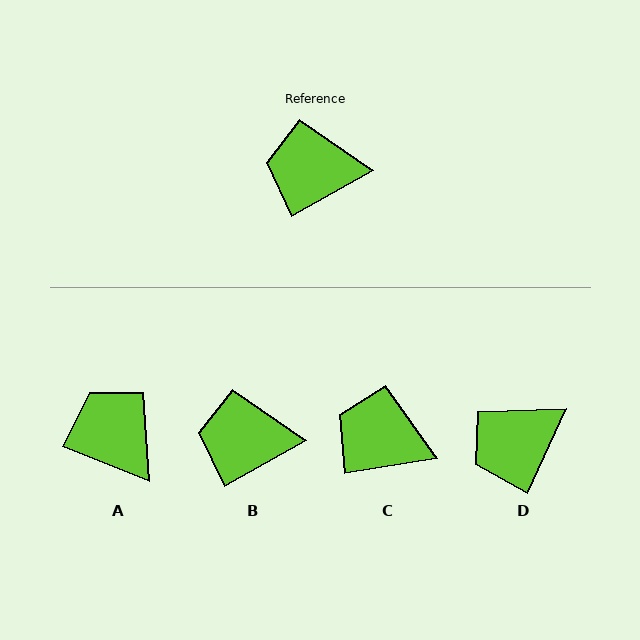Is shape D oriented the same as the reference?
No, it is off by about 36 degrees.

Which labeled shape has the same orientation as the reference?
B.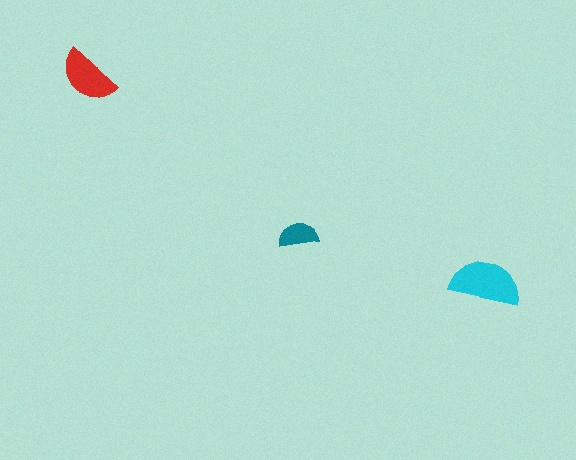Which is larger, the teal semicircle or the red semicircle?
The red one.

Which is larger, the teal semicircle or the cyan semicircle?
The cyan one.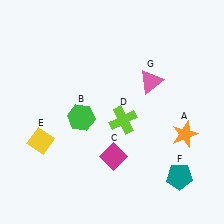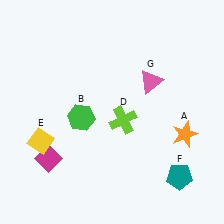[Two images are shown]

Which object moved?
The magenta diamond (C) moved left.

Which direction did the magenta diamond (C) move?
The magenta diamond (C) moved left.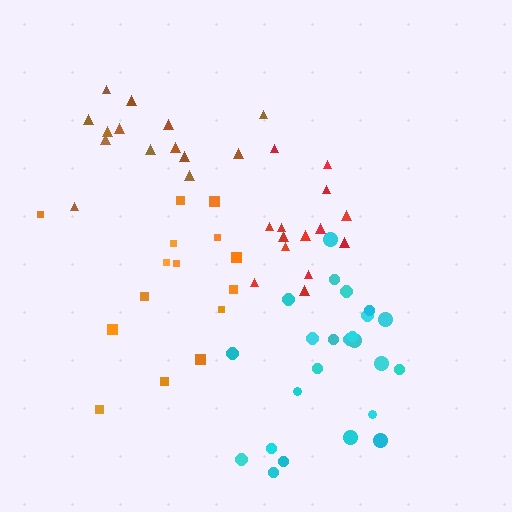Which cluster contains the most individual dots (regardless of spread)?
Cyan (24).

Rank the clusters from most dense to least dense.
red, cyan, brown, orange.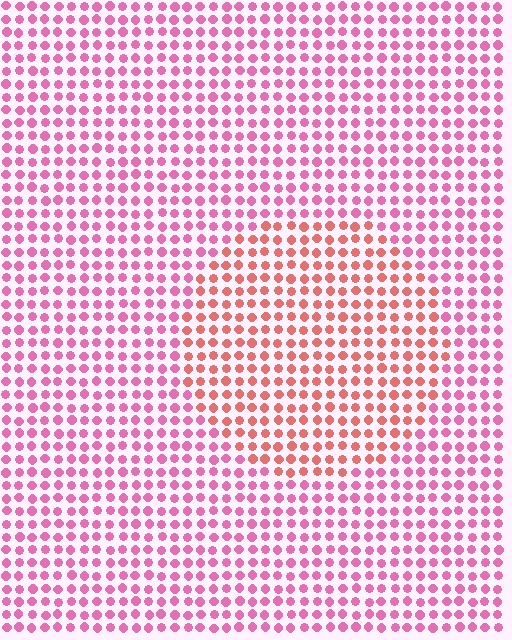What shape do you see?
I see a circle.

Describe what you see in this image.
The image is filled with small pink elements in a uniform arrangement. A circle-shaped region is visible where the elements are tinted to a slightly different hue, forming a subtle color boundary.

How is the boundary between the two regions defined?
The boundary is defined purely by a slight shift in hue (about 34 degrees). Spacing, size, and orientation are identical on both sides.